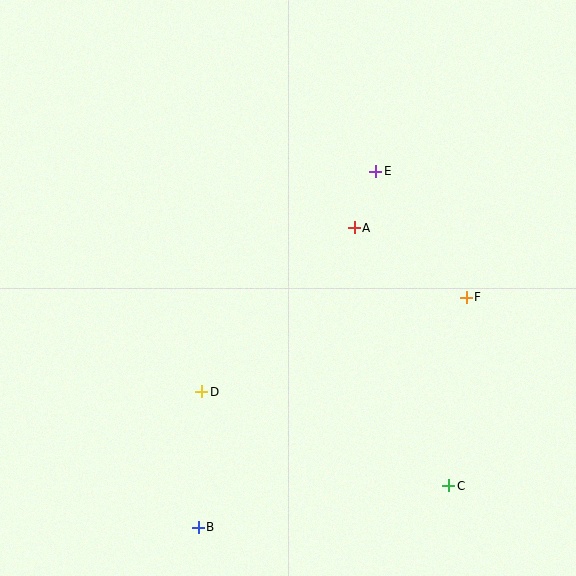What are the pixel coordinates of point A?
Point A is at (354, 228).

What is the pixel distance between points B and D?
The distance between B and D is 135 pixels.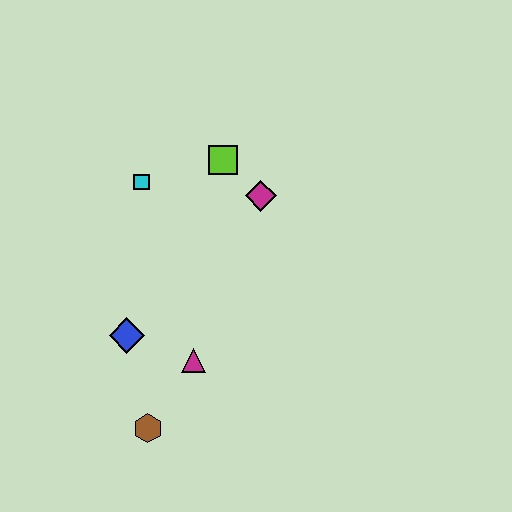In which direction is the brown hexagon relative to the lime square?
The brown hexagon is below the lime square.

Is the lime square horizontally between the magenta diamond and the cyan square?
Yes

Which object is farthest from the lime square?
The brown hexagon is farthest from the lime square.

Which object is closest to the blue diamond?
The magenta triangle is closest to the blue diamond.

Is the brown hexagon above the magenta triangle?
No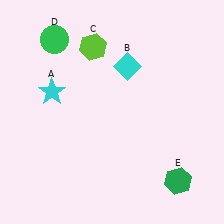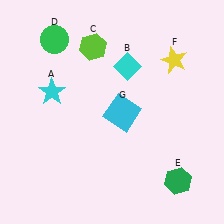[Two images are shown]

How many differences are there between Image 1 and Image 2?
There are 2 differences between the two images.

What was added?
A yellow star (F), a cyan square (G) were added in Image 2.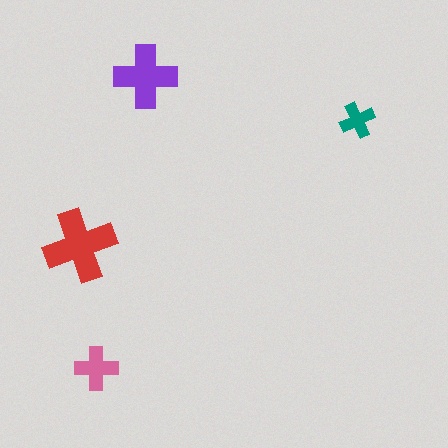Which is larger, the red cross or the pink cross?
The red one.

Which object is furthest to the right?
The teal cross is rightmost.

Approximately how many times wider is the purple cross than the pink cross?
About 1.5 times wider.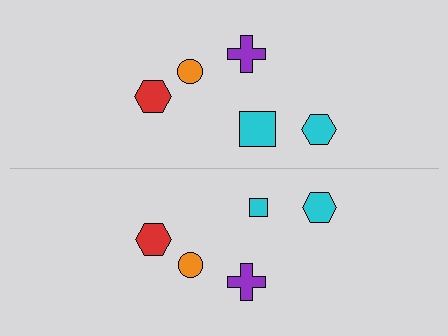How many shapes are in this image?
There are 10 shapes in this image.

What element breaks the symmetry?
The cyan square on the bottom side has a different size than its mirror counterpart.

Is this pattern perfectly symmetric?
No, the pattern is not perfectly symmetric. The cyan square on the bottom side has a different size than its mirror counterpart.